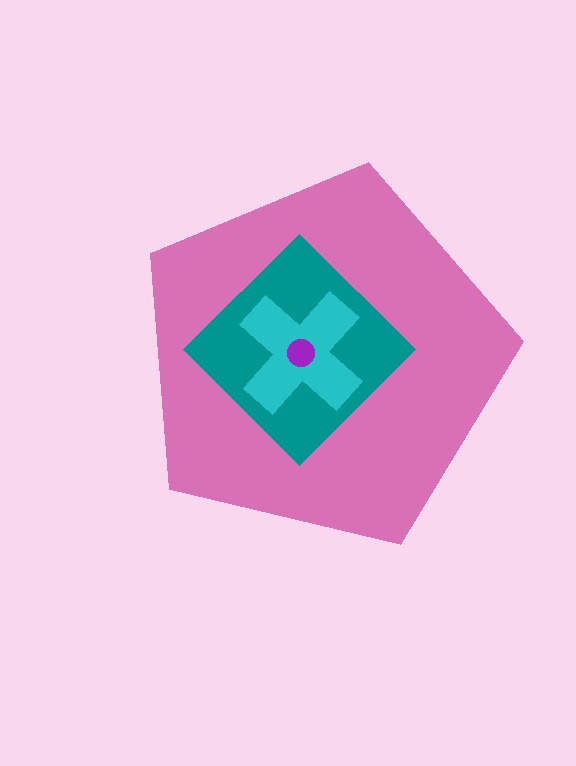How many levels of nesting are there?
4.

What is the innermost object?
The purple circle.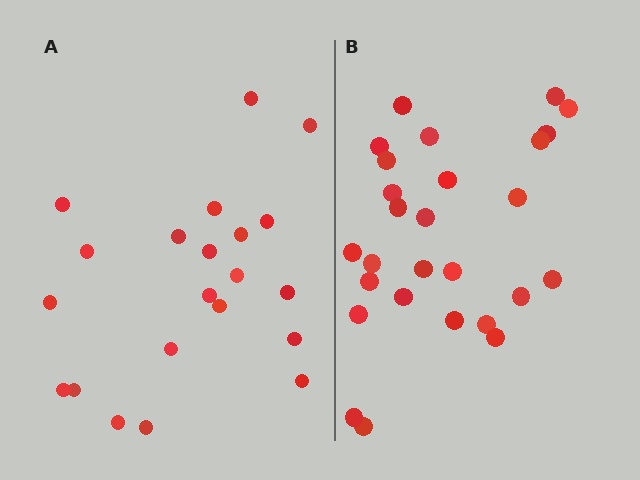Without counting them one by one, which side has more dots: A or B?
Region B (the right region) has more dots.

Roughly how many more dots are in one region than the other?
Region B has about 6 more dots than region A.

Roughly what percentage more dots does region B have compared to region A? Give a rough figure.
About 30% more.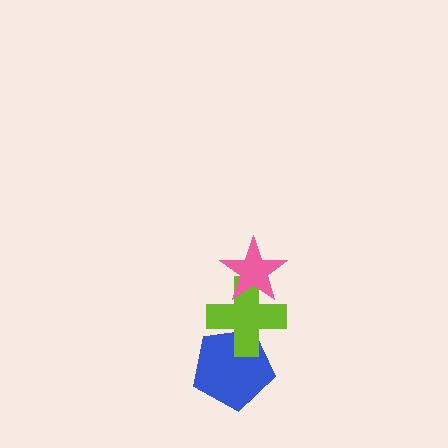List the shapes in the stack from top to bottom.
From top to bottom: the pink star, the lime cross, the blue pentagon.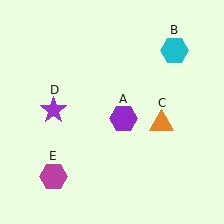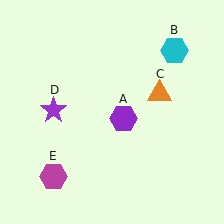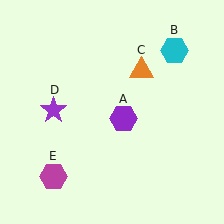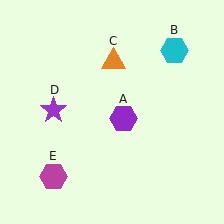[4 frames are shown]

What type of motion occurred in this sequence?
The orange triangle (object C) rotated counterclockwise around the center of the scene.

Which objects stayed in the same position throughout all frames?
Purple hexagon (object A) and cyan hexagon (object B) and purple star (object D) and magenta hexagon (object E) remained stationary.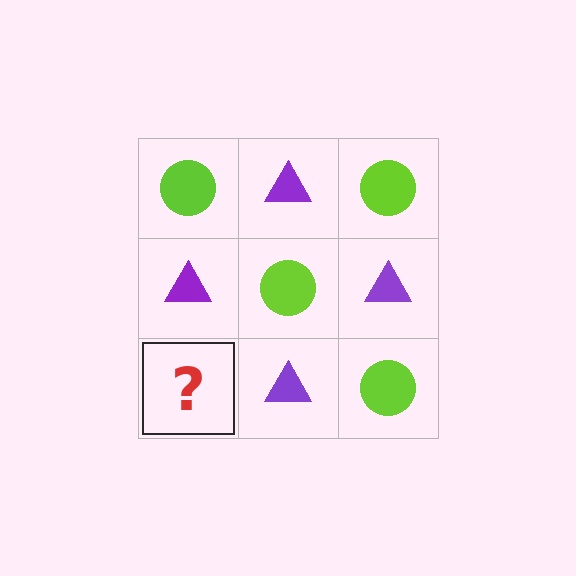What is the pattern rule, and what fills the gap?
The rule is that it alternates lime circle and purple triangle in a checkerboard pattern. The gap should be filled with a lime circle.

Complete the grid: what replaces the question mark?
The question mark should be replaced with a lime circle.